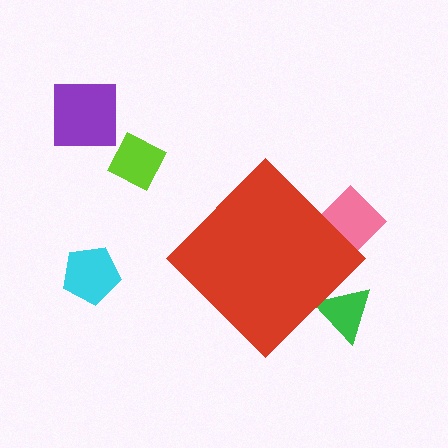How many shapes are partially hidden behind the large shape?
2 shapes are partially hidden.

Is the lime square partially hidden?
No, the lime square is fully visible.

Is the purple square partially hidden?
No, the purple square is fully visible.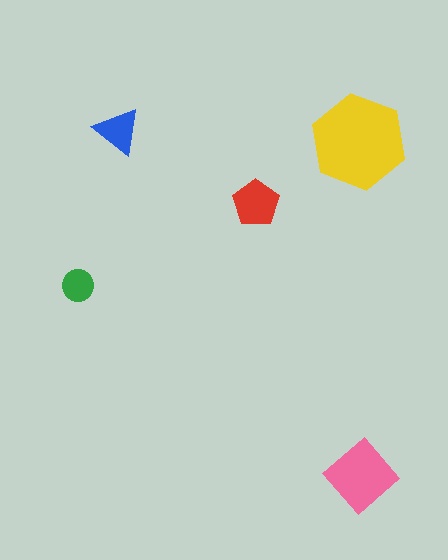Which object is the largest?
The yellow hexagon.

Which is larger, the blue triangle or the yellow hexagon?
The yellow hexagon.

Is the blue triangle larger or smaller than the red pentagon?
Smaller.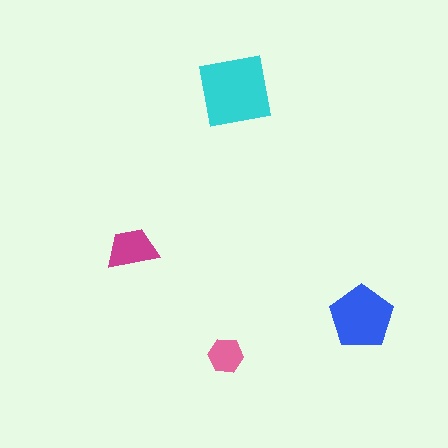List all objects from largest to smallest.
The cyan square, the blue pentagon, the magenta trapezoid, the pink hexagon.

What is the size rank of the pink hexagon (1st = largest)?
4th.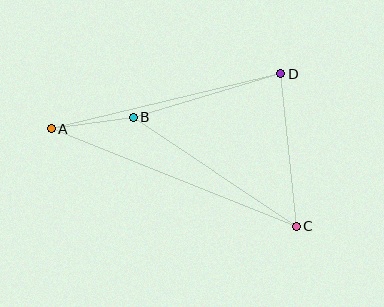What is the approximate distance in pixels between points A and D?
The distance between A and D is approximately 235 pixels.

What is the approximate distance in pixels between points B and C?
The distance between B and C is approximately 196 pixels.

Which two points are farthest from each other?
Points A and C are farthest from each other.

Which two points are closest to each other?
Points A and B are closest to each other.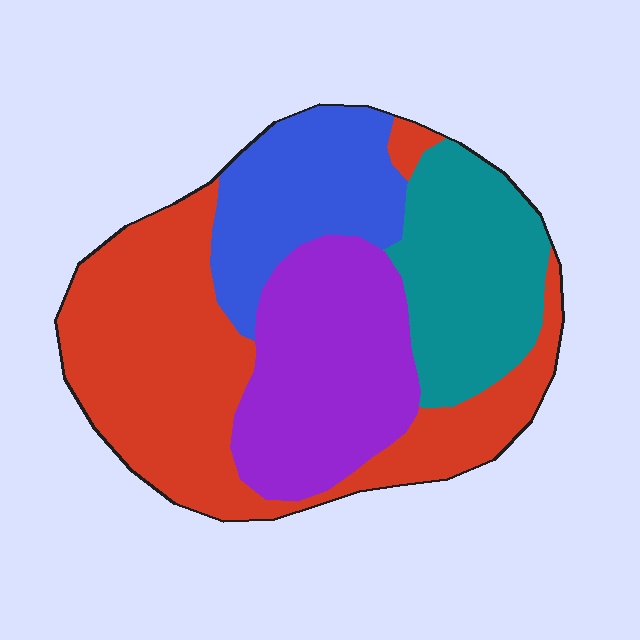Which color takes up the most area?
Red, at roughly 40%.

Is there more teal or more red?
Red.